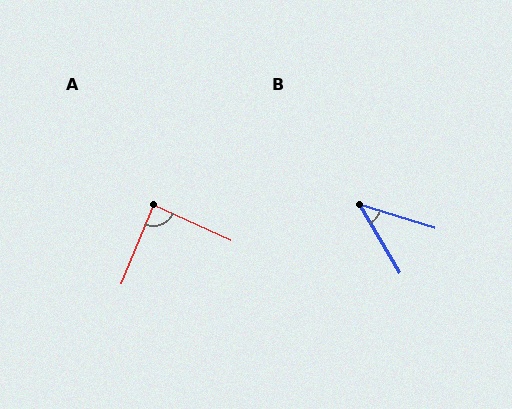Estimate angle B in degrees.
Approximately 42 degrees.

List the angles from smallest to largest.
B (42°), A (89°).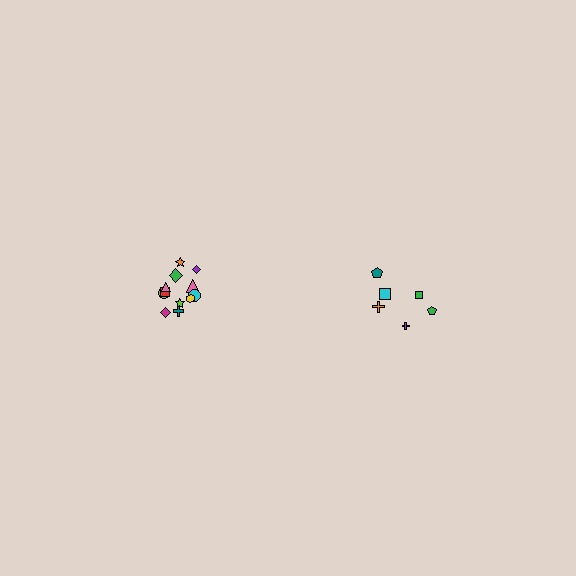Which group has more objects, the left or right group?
The left group.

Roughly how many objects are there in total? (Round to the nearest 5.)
Roughly 20 objects in total.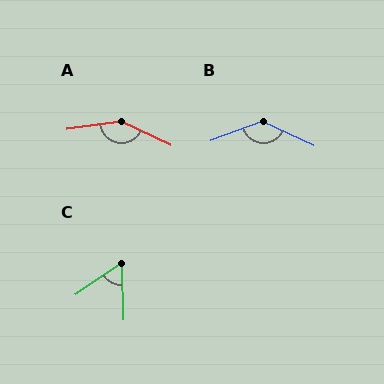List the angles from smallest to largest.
C (58°), B (135°), A (147°).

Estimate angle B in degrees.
Approximately 135 degrees.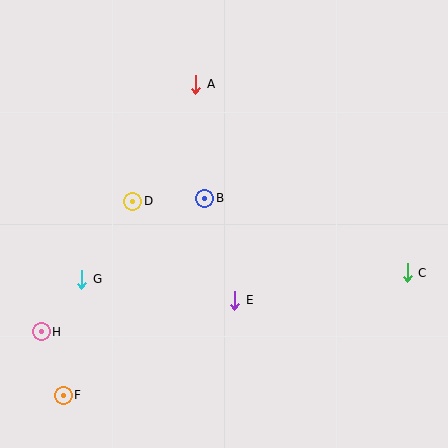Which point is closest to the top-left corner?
Point A is closest to the top-left corner.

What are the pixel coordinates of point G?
Point G is at (82, 279).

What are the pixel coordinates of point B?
Point B is at (205, 198).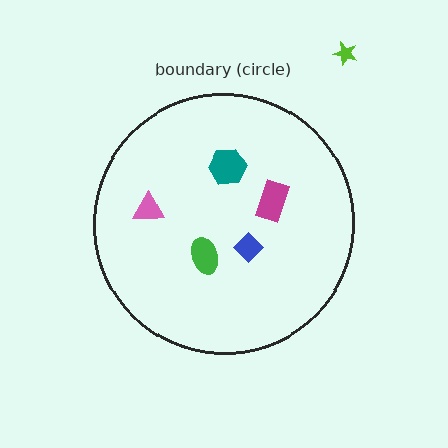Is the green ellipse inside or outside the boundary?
Inside.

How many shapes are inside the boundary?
5 inside, 1 outside.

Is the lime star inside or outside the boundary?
Outside.